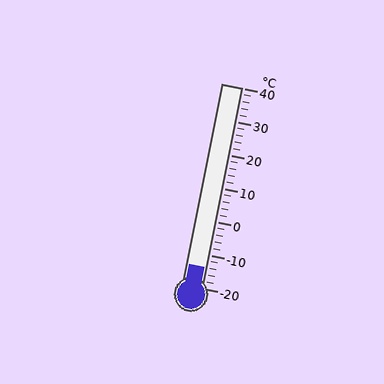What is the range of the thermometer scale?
The thermometer scale ranges from -20°C to 40°C.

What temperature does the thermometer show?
The thermometer shows approximately -14°C.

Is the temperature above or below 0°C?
The temperature is below 0°C.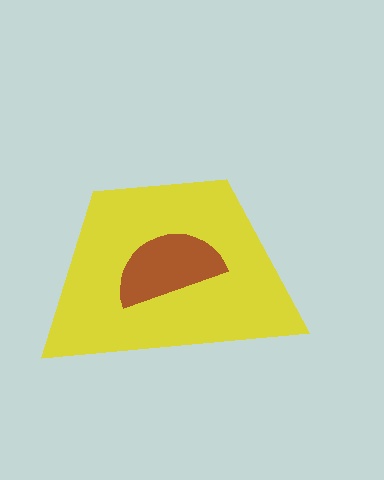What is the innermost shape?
The brown semicircle.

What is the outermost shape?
The yellow trapezoid.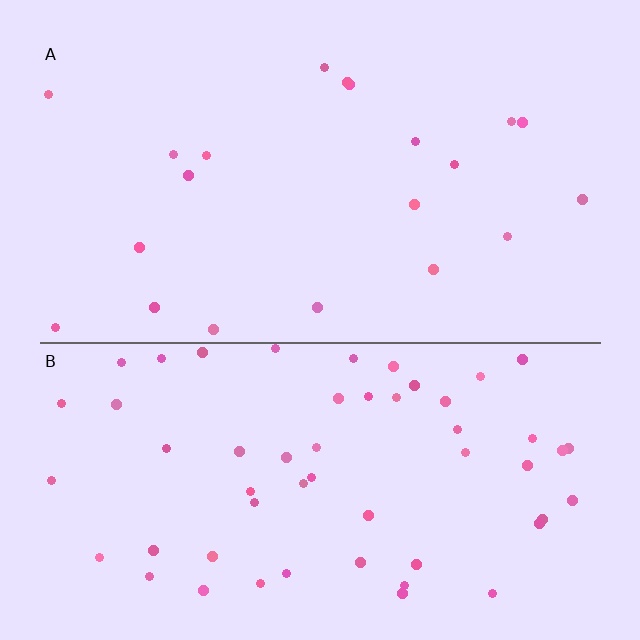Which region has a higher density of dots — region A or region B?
B (the bottom).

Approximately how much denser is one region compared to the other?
Approximately 2.7× — region B over region A.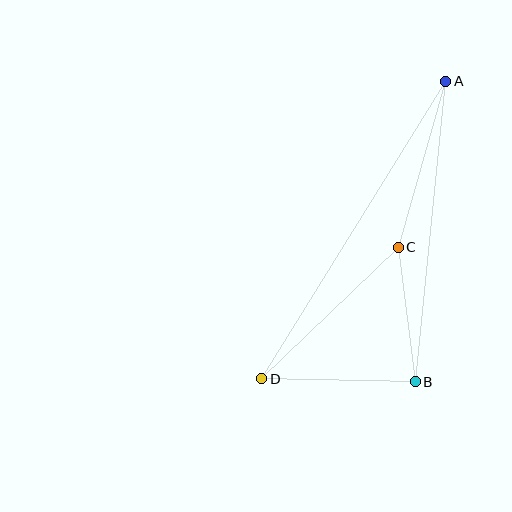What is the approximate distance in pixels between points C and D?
The distance between C and D is approximately 190 pixels.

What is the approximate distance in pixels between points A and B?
The distance between A and B is approximately 302 pixels.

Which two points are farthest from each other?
Points A and D are farthest from each other.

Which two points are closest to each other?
Points B and C are closest to each other.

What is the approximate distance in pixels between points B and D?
The distance between B and D is approximately 154 pixels.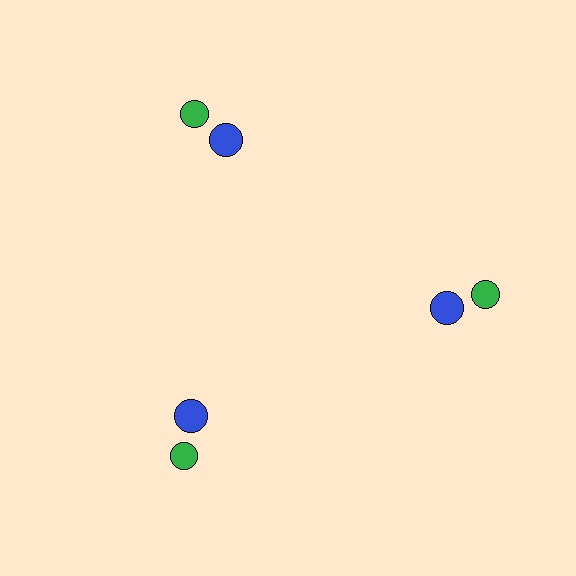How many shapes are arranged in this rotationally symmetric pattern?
There are 6 shapes, arranged in 3 groups of 2.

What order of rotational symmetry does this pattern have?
This pattern has 3-fold rotational symmetry.